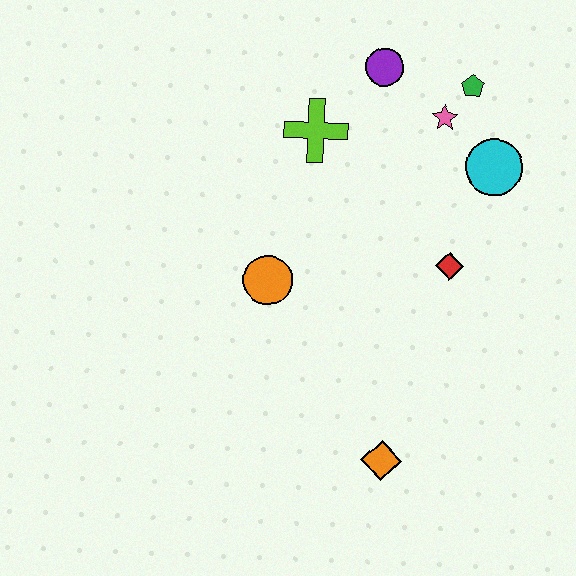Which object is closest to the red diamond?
The cyan circle is closest to the red diamond.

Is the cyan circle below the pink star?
Yes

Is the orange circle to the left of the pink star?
Yes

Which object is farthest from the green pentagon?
The orange diamond is farthest from the green pentagon.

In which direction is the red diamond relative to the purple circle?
The red diamond is below the purple circle.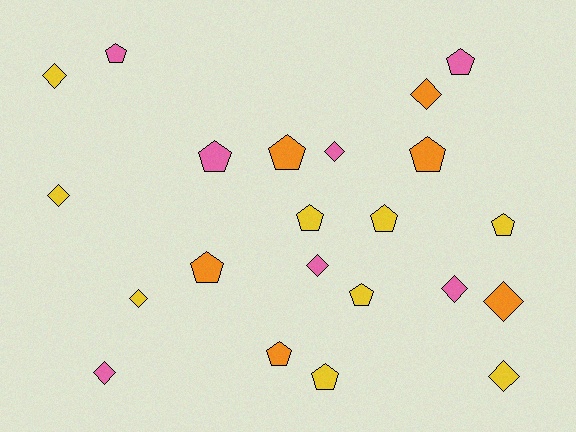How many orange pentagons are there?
There are 4 orange pentagons.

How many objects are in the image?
There are 22 objects.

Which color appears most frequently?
Yellow, with 9 objects.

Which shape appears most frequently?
Pentagon, with 12 objects.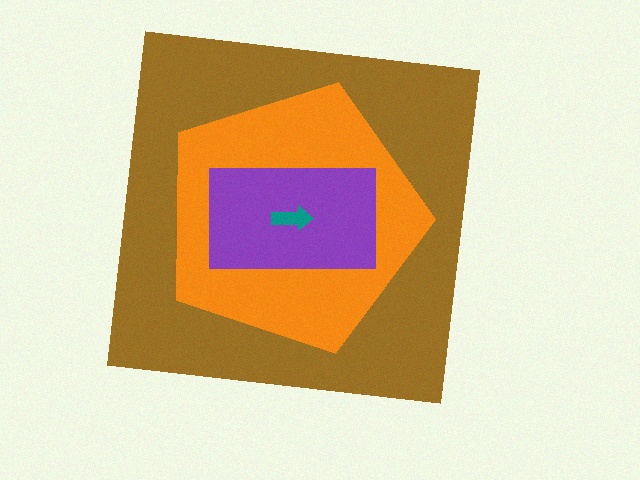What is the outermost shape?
The brown square.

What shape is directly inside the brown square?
The orange pentagon.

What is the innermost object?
The teal arrow.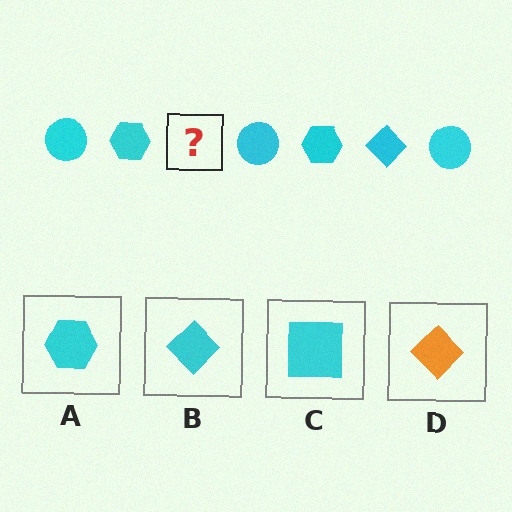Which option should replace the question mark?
Option B.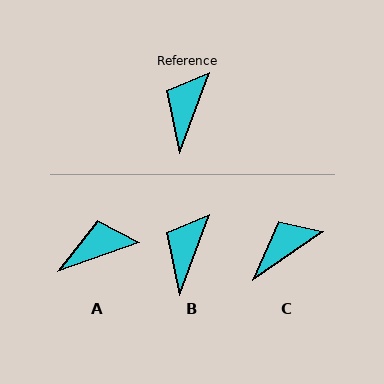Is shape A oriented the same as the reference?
No, it is off by about 50 degrees.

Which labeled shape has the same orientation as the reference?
B.